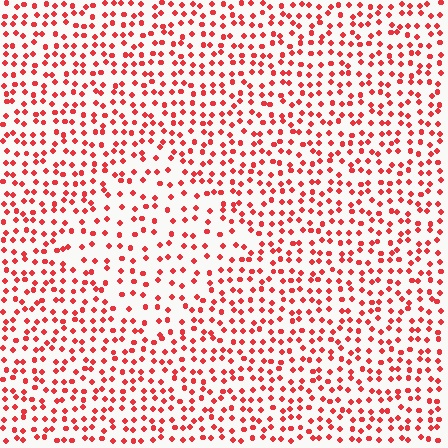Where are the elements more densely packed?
The elements are more densely packed outside the diamond boundary.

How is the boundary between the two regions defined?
The boundary is defined by a change in element density (approximately 1.6x ratio). All elements are the same color, size, and shape.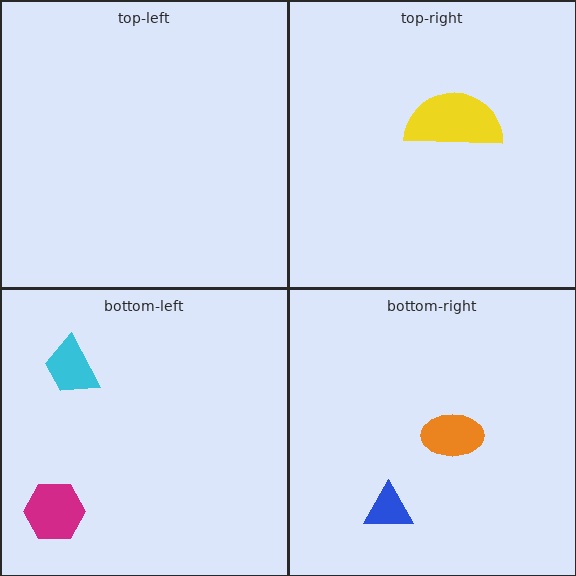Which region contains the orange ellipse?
The bottom-right region.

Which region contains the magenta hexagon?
The bottom-left region.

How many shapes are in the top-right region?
1.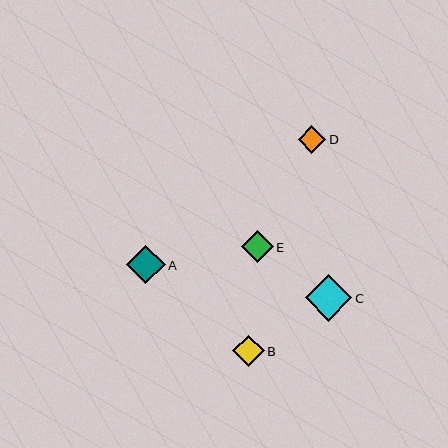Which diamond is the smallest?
Diamond D is the smallest with a size of approximately 28 pixels.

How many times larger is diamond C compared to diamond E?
Diamond C is approximately 1.5 times the size of diamond E.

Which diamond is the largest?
Diamond C is the largest with a size of approximately 47 pixels.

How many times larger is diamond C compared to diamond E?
Diamond C is approximately 1.5 times the size of diamond E.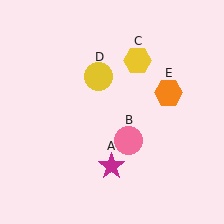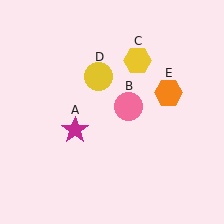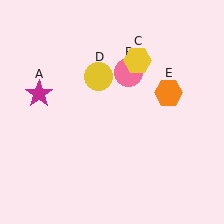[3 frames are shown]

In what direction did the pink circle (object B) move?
The pink circle (object B) moved up.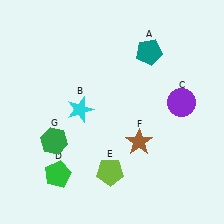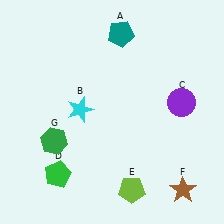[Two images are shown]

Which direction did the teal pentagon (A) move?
The teal pentagon (A) moved left.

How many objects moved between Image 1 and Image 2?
3 objects moved between the two images.